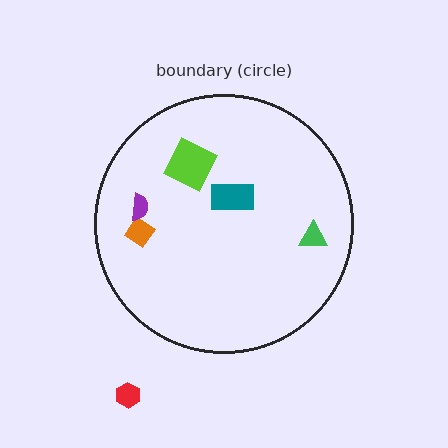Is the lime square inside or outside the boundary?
Inside.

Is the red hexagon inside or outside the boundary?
Outside.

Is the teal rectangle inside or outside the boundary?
Inside.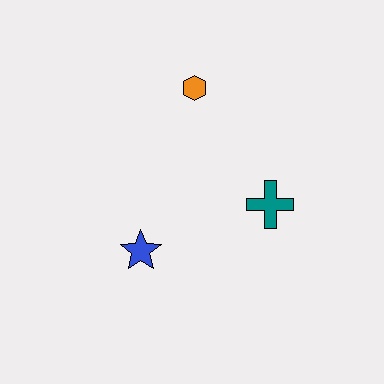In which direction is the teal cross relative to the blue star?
The teal cross is to the right of the blue star.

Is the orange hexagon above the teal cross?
Yes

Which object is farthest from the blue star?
The orange hexagon is farthest from the blue star.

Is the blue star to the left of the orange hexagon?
Yes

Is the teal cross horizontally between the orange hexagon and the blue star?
No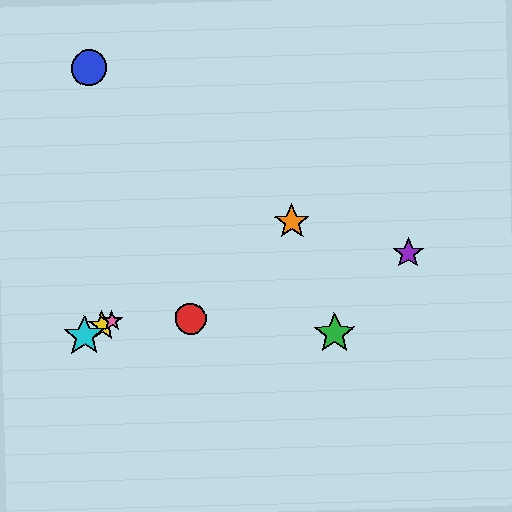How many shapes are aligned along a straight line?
4 shapes (the yellow star, the orange star, the cyan star, the pink star) are aligned along a straight line.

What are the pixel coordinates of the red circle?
The red circle is at (191, 319).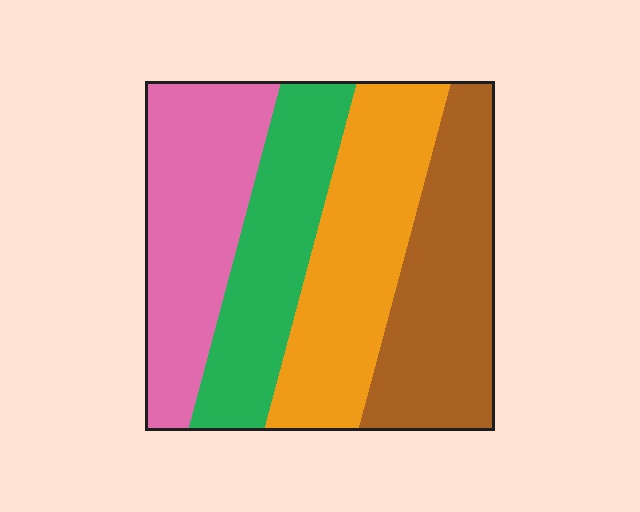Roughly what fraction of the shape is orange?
Orange covers 27% of the shape.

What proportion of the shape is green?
Green covers roughly 20% of the shape.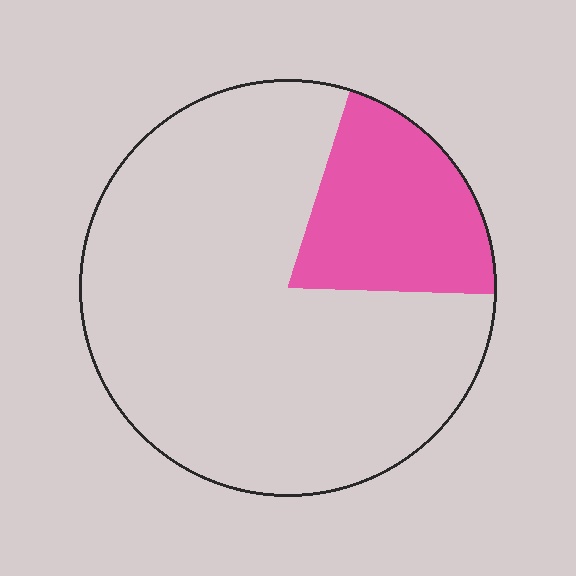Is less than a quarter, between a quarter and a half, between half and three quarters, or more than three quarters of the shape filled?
Less than a quarter.